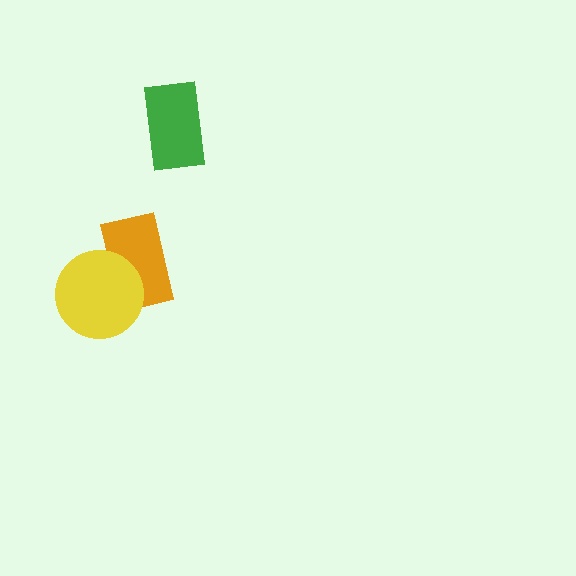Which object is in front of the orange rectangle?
The yellow circle is in front of the orange rectangle.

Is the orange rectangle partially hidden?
Yes, it is partially covered by another shape.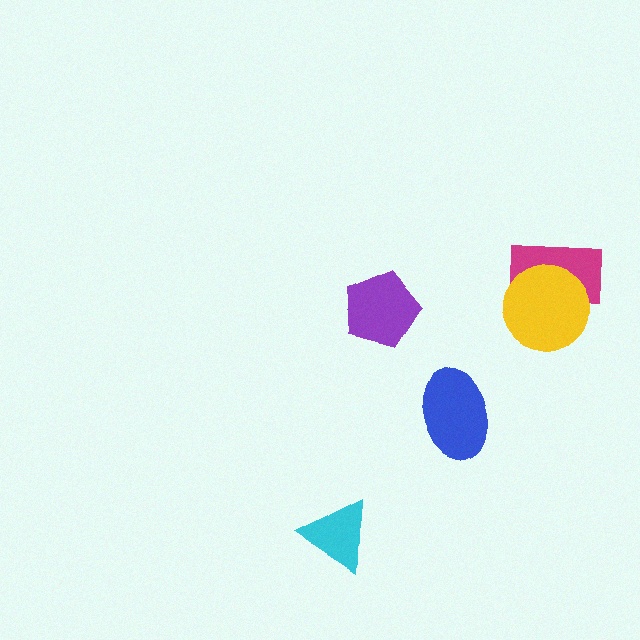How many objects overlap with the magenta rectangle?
1 object overlaps with the magenta rectangle.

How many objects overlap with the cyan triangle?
0 objects overlap with the cyan triangle.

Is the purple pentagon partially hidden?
No, no other shape covers it.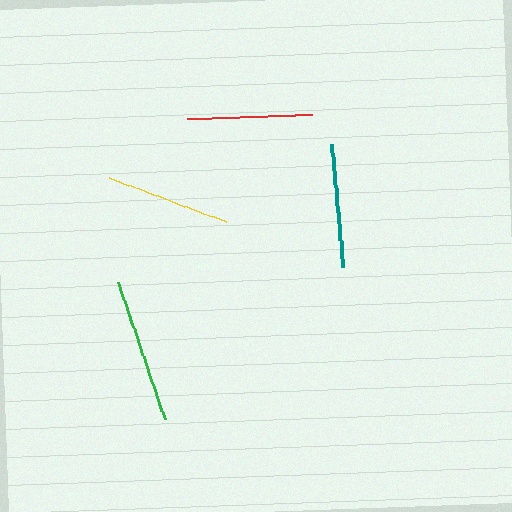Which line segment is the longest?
The green line is the longest at approximately 145 pixels.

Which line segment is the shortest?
The teal line is the shortest at approximately 123 pixels.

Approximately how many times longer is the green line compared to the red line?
The green line is approximately 1.2 times the length of the red line.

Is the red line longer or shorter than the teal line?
The red line is longer than the teal line.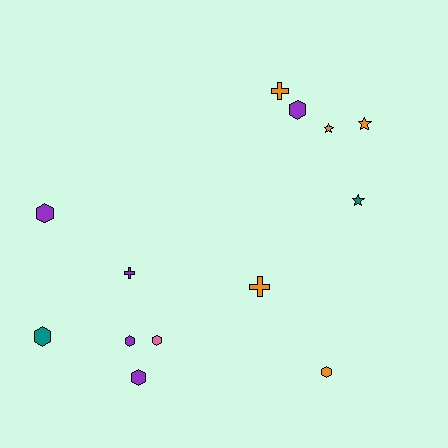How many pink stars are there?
There are no pink stars.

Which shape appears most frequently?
Hexagon, with 7 objects.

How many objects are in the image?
There are 13 objects.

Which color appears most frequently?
Purple, with 5 objects.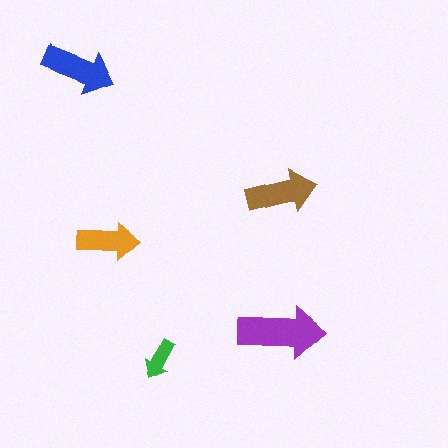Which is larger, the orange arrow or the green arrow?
The orange one.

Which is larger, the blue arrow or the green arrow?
The blue one.